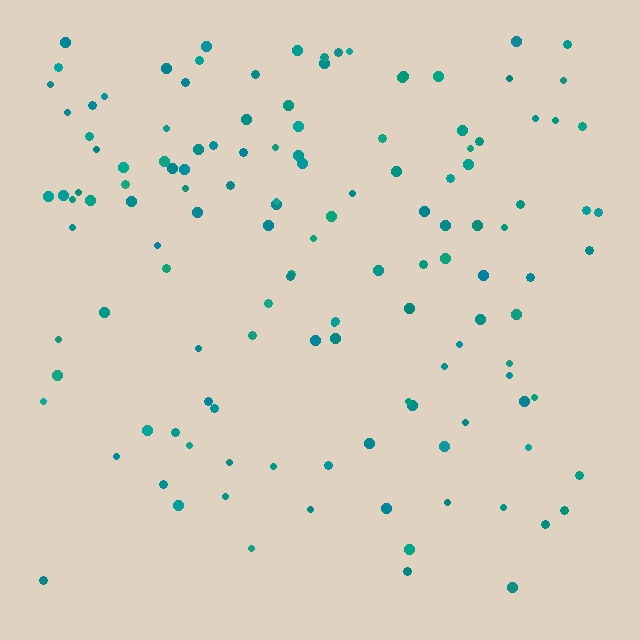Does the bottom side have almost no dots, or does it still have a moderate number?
Still a moderate number, just noticeably fewer than the top.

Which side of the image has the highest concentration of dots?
The top.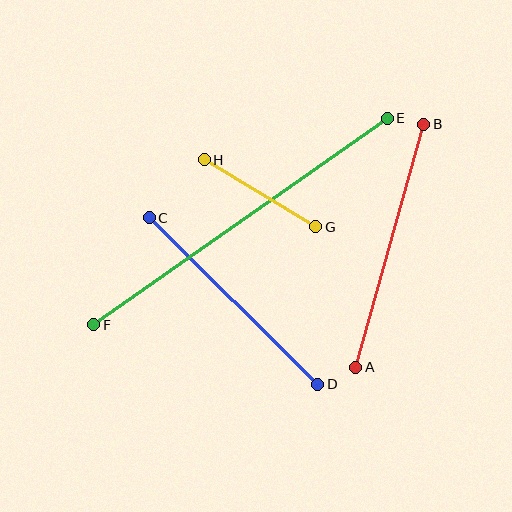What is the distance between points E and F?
The distance is approximately 359 pixels.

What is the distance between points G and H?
The distance is approximately 130 pixels.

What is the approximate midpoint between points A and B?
The midpoint is at approximately (390, 246) pixels.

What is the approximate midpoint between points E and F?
The midpoint is at approximately (241, 222) pixels.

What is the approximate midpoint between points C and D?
The midpoint is at approximately (233, 301) pixels.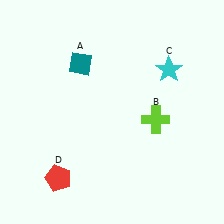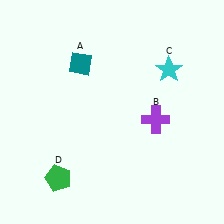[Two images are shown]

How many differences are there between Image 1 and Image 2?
There are 2 differences between the two images.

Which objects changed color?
B changed from lime to purple. D changed from red to green.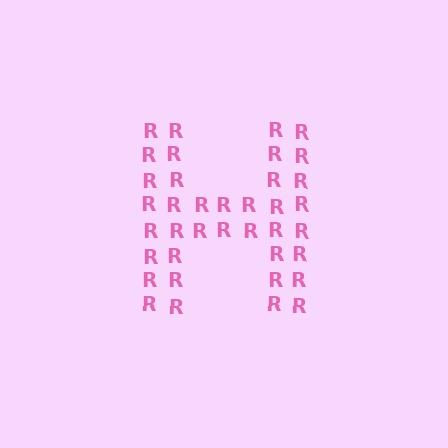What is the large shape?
The large shape is the letter H.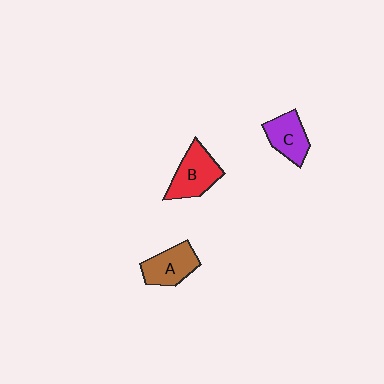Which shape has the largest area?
Shape B (red).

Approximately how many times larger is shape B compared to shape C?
Approximately 1.3 times.